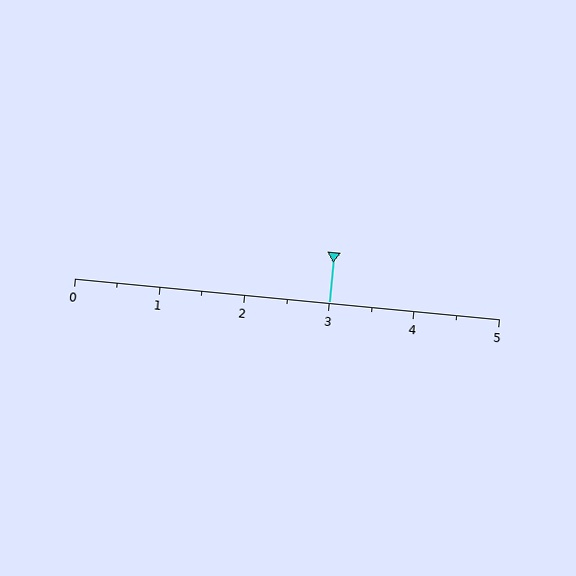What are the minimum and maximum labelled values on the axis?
The axis runs from 0 to 5.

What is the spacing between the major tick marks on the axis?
The major ticks are spaced 1 apart.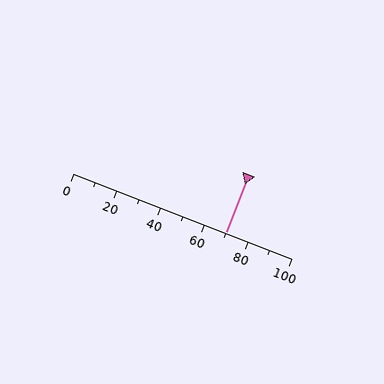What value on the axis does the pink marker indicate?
The marker indicates approximately 70.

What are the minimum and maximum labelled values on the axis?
The axis runs from 0 to 100.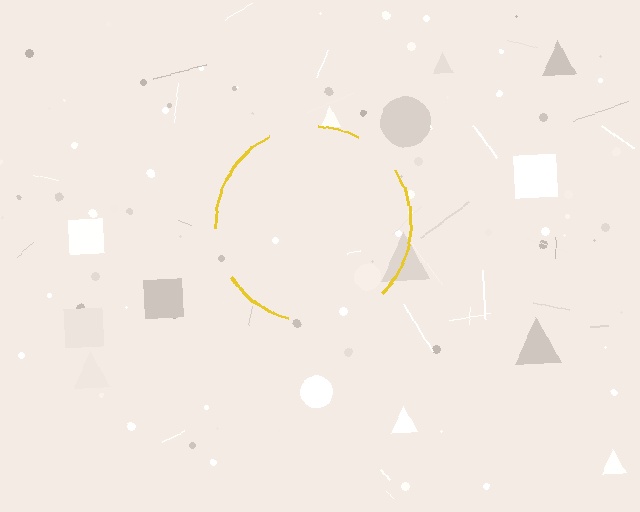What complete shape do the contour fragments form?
The contour fragments form a circle.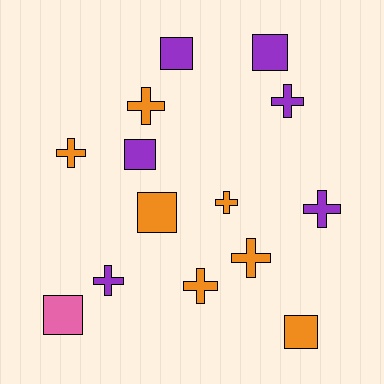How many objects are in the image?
There are 14 objects.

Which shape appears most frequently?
Cross, with 8 objects.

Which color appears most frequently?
Orange, with 7 objects.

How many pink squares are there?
There is 1 pink square.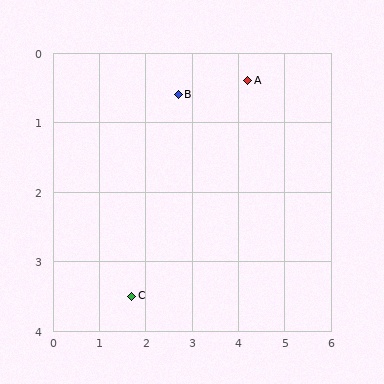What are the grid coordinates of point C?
Point C is at approximately (1.7, 3.5).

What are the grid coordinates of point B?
Point B is at approximately (2.7, 0.6).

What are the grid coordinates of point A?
Point A is at approximately (4.2, 0.4).